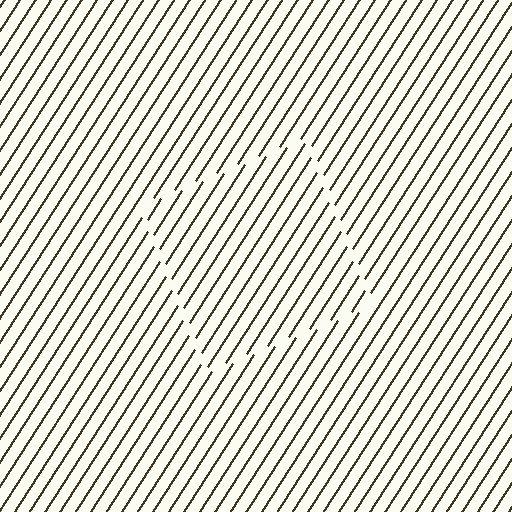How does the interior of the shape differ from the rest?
The interior of the shape contains the same grating, shifted by half a period — the contour is defined by the phase discontinuity where line-ends from the inner and outer gratings abut.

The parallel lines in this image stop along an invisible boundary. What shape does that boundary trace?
An illusory square. The interior of the shape contains the same grating, shifted by half a period — the contour is defined by the phase discontinuity where line-ends from the inner and outer gratings abut.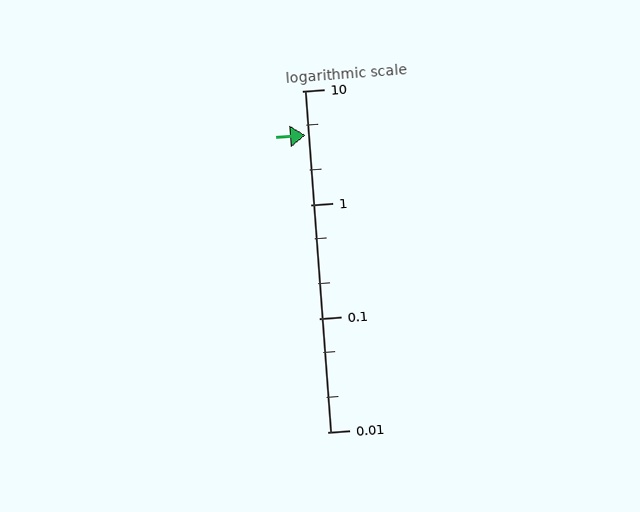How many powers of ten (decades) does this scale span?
The scale spans 3 decades, from 0.01 to 10.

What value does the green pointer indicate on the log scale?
The pointer indicates approximately 4.1.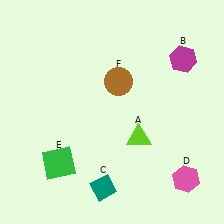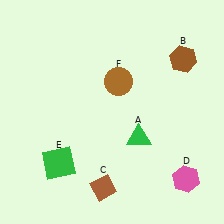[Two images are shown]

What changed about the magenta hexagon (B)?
In Image 1, B is magenta. In Image 2, it changed to brown.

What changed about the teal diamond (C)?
In Image 1, C is teal. In Image 2, it changed to brown.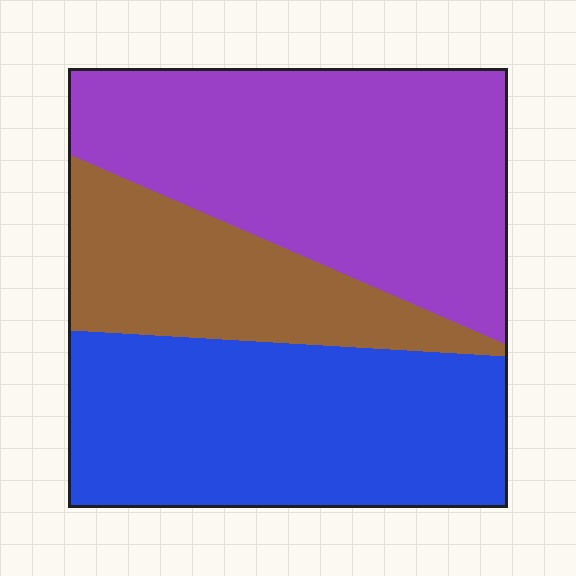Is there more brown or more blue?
Blue.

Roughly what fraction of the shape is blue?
Blue covers around 35% of the shape.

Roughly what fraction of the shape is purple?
Purple covers about 40% of the shape.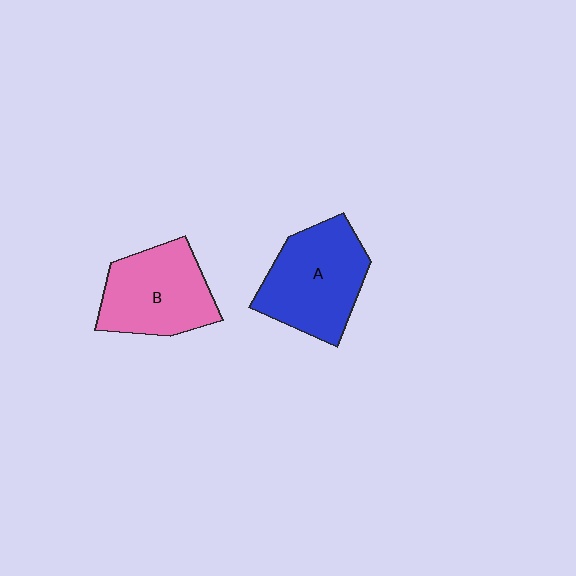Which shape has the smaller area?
Shape B (pink).